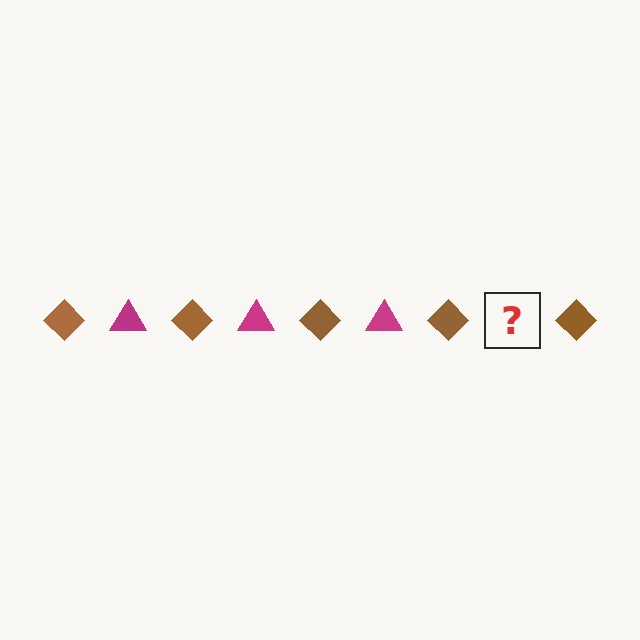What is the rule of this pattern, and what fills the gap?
The rule is that the pattern alternates between brown diamond and magenta triangle. The gap should be filled with a magenta triangle.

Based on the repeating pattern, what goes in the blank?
The blank should be a magenta triangle.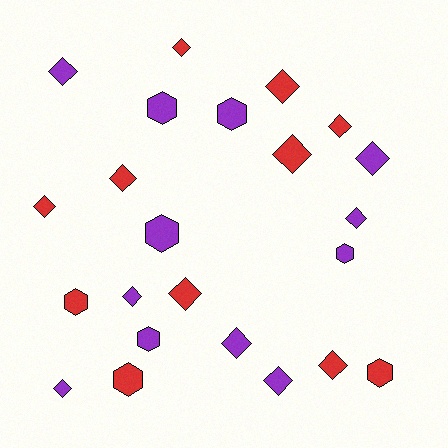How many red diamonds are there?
There are 8 red diamonds.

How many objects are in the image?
There are 23 objects.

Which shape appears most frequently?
Diamond, with 15 objects.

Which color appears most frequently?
Purple, with 12 objects.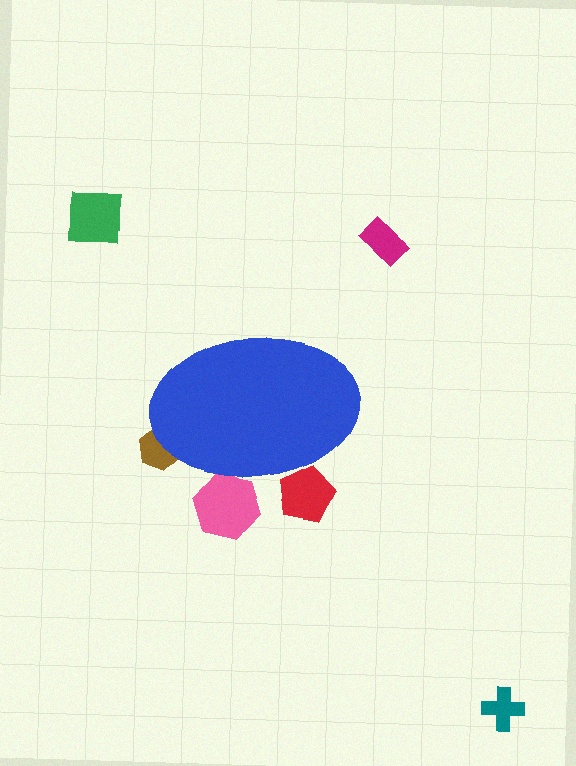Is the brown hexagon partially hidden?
Yes, the brown hexagon is partially hidden behind the blue ellipse.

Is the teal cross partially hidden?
No, the teal cross is fully visible.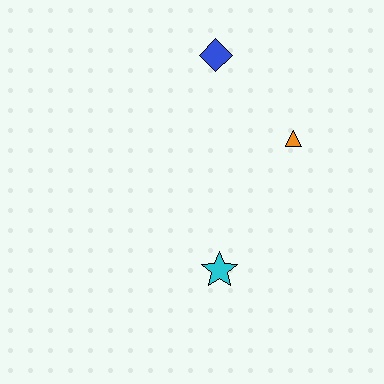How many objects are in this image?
There are 3 objects.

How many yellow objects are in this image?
There are no yellow objects.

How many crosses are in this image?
There are no crosses.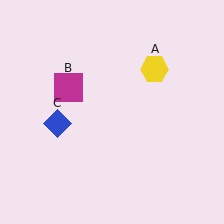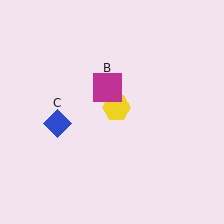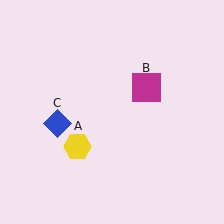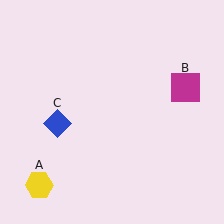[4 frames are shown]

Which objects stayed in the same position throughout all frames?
Blue diamond (object C) remained stationary.